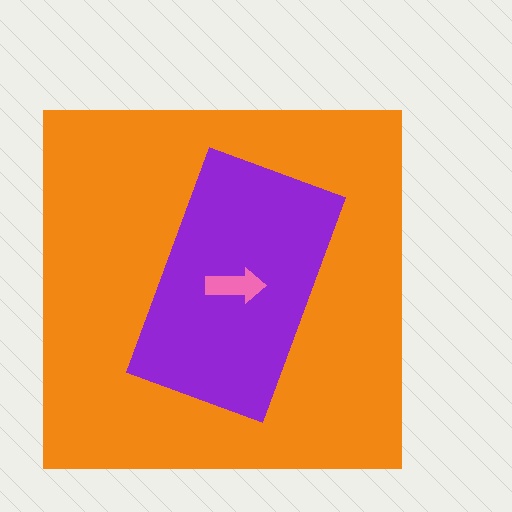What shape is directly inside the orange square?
The purple rectangle.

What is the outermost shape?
The orange square.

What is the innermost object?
The pink arrow.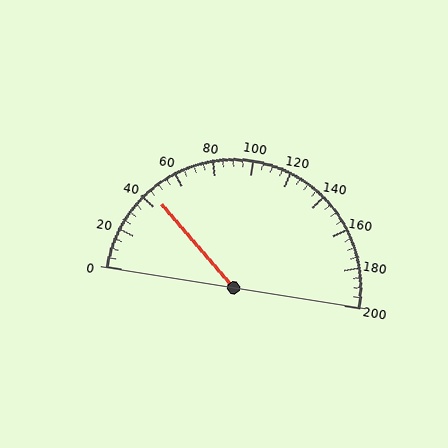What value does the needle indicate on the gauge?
The needle indicates approximately 45.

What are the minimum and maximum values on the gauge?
The gauge ranges from 0 to 200.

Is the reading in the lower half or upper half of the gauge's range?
The reading is in the lower half of the range (0 to 200).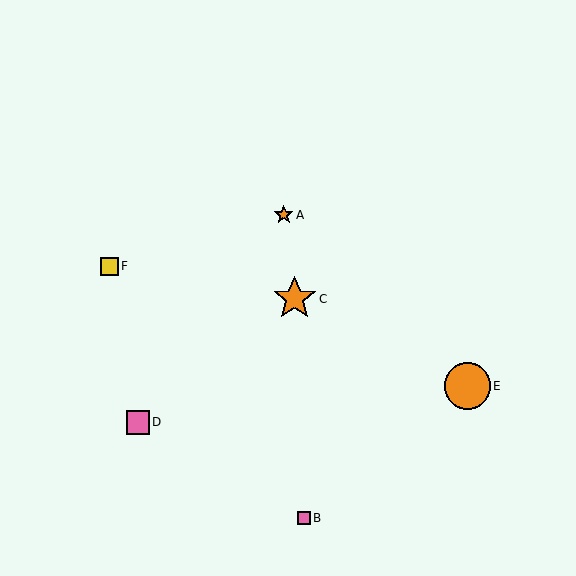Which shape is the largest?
The orange circle (labeled E) is the largest.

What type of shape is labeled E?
Shape E is an orange circle.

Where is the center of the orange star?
The center of the orange star is at (284, 215).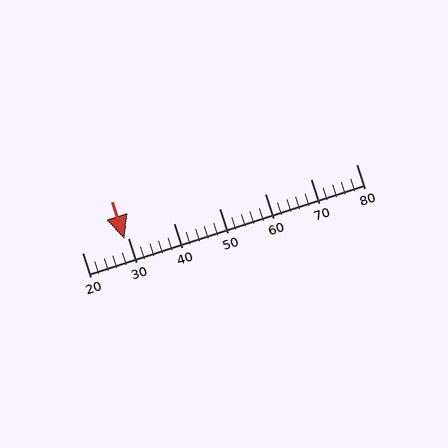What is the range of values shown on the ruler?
The ruler shows values from 20 to 80.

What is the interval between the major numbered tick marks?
The major tick marks are spaced 10 units apart.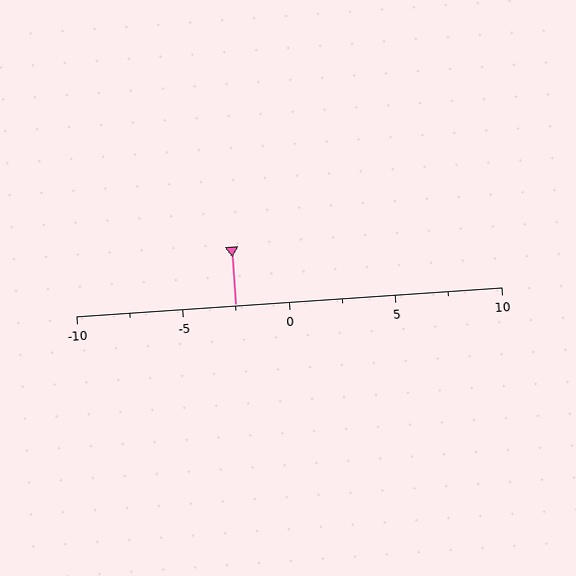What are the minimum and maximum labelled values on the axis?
The axis runs from -10 to 10.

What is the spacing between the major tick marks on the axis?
The major ticks are spaced 5 apart.